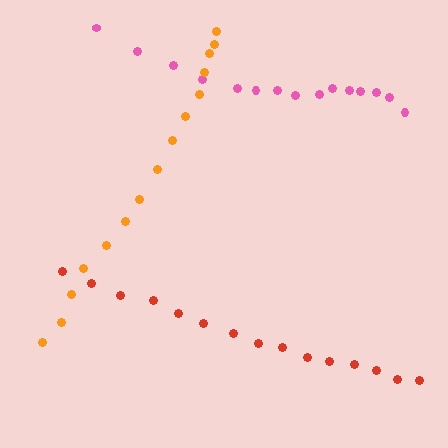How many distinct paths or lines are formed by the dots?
There are 3 distinct paths.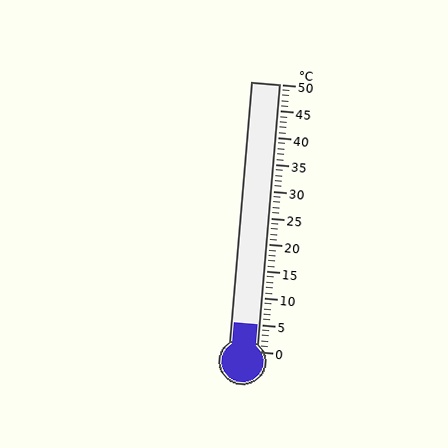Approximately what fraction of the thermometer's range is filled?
The thermometer is filled to approximately 10% of its range.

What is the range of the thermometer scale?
The thermometer scale ranges from 0°C to 50°C.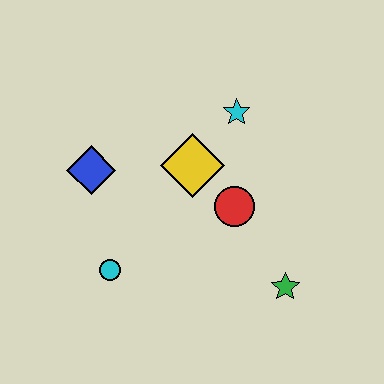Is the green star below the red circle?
Yes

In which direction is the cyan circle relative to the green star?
The cyan circle is to the left of the green star.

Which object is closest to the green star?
The red circle is closest to the green star.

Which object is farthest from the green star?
The blue diamond is farthest from the green star.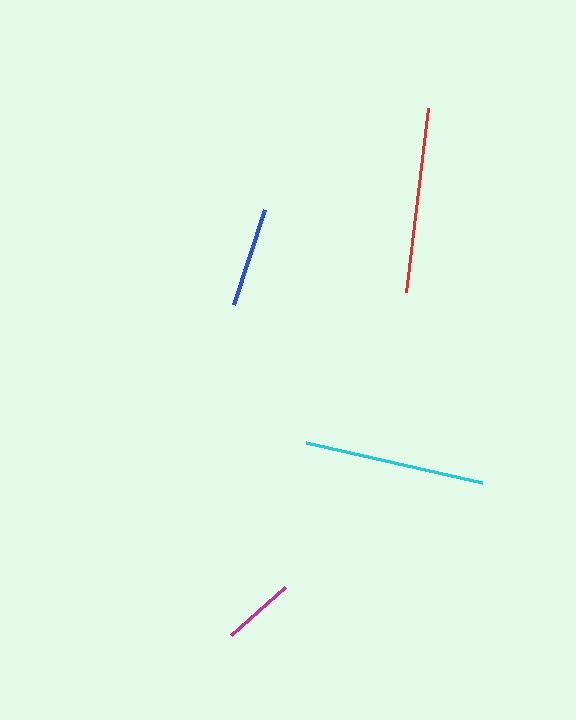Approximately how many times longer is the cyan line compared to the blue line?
The cyan line is approximately 1.8 times the length of the blue line.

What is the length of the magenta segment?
The magenta segment is approximately 73 pixels long.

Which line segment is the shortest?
The magenta line is the shortest at approximately 73 pixels.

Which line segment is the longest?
The red line is the longest at approximately 185 pixels.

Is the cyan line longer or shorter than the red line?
The red line is longer than the cyan line.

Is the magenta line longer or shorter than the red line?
The red line is longer than the magenta line.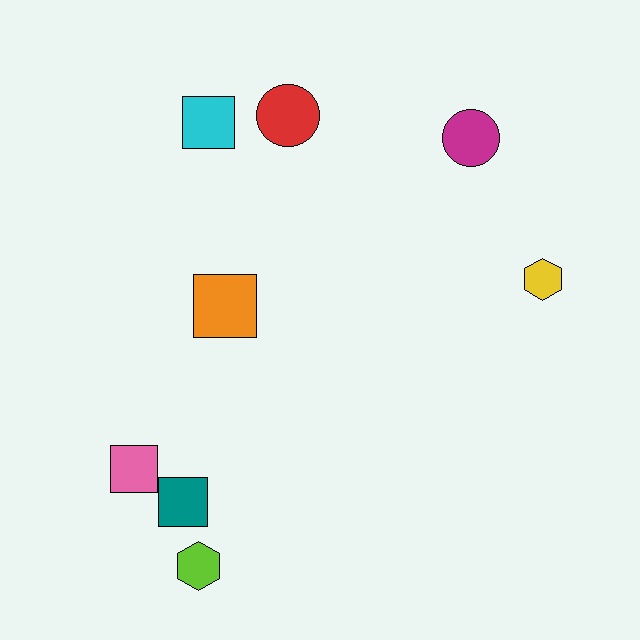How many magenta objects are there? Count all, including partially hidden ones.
There is 1 magenta object.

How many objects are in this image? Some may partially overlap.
There are 8 objects.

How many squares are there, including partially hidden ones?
There are 4 squares.